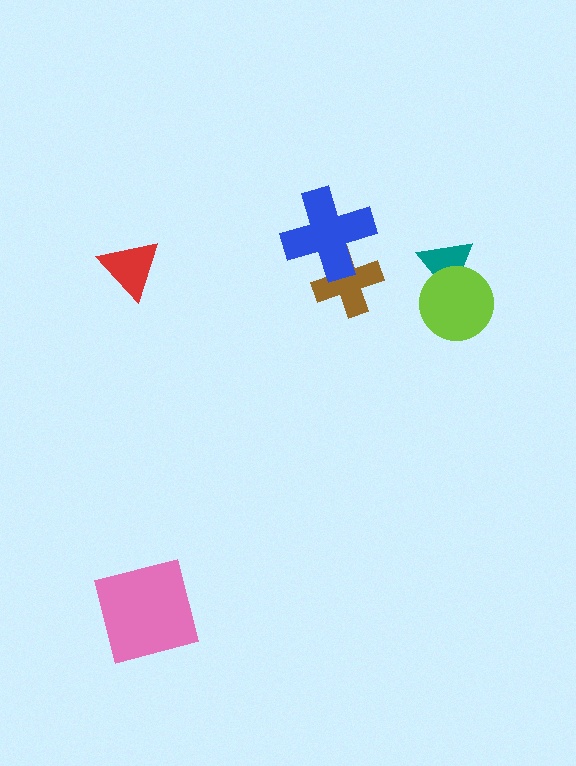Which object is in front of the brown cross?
The blue cross is in front of the brown cross.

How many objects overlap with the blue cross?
1 object overlaps with the blue cross.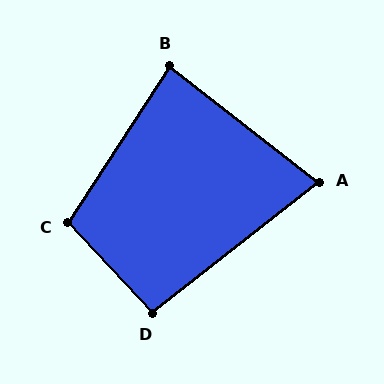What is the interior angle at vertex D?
Approximately 95 degrees (approximately right).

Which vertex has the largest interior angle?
C, at approximately 104 degrees.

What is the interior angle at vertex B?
Approximately 85 degrees (approximately right).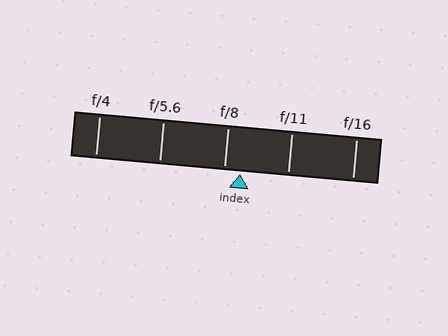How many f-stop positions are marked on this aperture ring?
There are 5 f-stop positions marked.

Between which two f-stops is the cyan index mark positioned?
The index mark is between f/8 and f/11.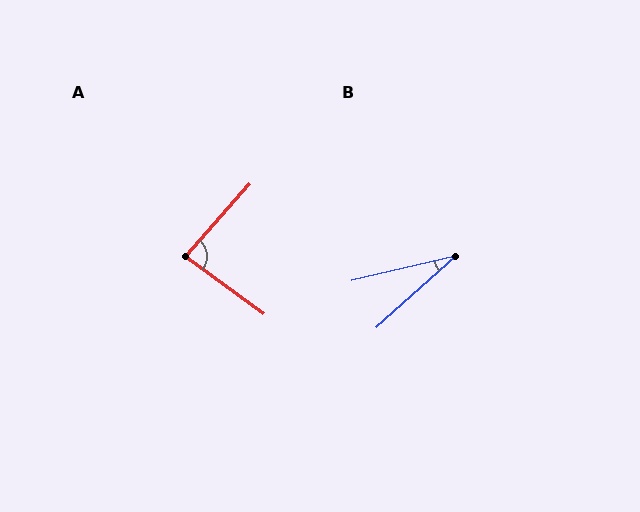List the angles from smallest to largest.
B (29°), A (85°).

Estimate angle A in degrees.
Approximately 85 degrees.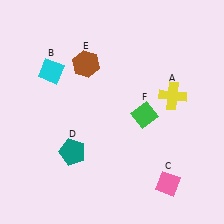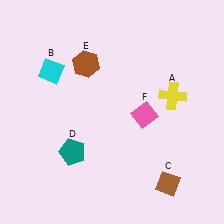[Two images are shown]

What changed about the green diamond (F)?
In Image 1, F is green. In Image 2, it changed to pink.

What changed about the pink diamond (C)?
In Image 1, C is pink. In Image 2, it changed to brown.